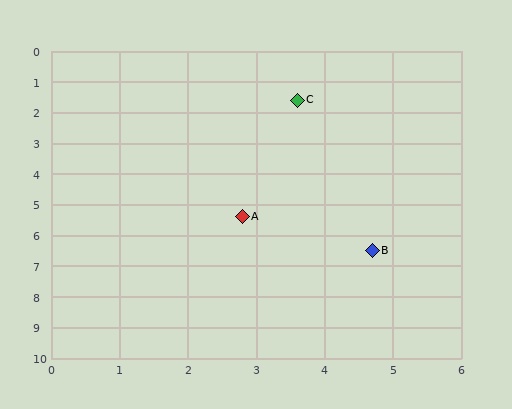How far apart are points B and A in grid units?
Points B and A are about 2.2 grid units apart.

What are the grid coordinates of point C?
Point C is at approximately (3.6, 1.6).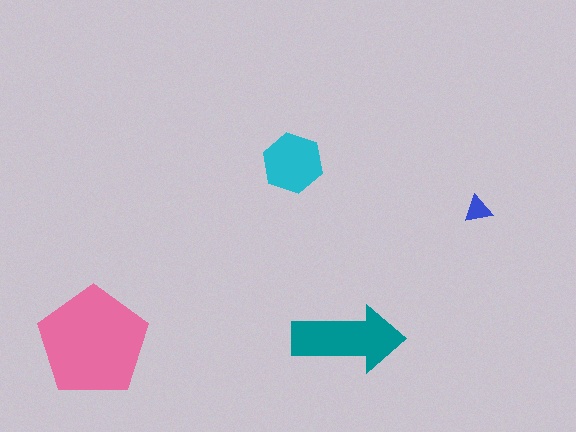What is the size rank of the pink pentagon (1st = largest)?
1st.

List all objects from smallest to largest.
The blue triangle, the cyan hexagon, the teal arrow, the pink pentagon.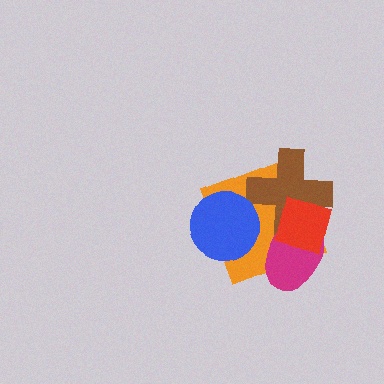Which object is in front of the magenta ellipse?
The red square is in front of the magenta ellipse.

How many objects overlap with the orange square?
4 objects overlap with the orange square.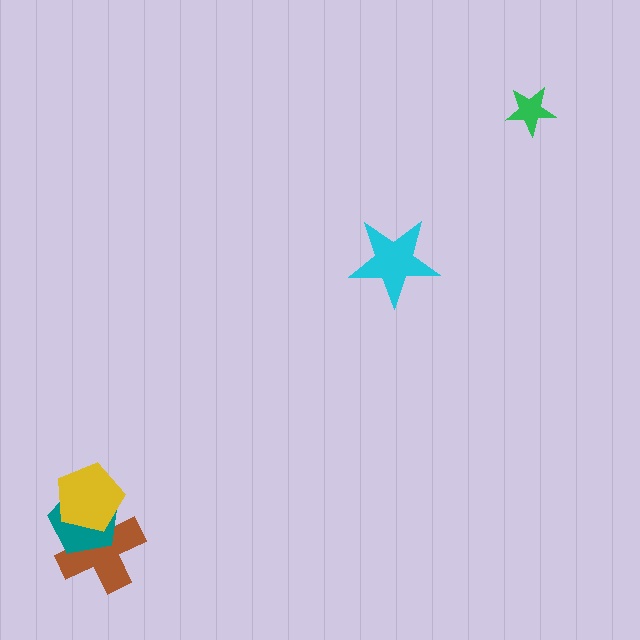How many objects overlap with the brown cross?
2 objects overlap with the brown cross.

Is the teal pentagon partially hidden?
Yes, it is partially covered by another shape.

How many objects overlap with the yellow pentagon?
2 objects overlap with the yellow pentagon.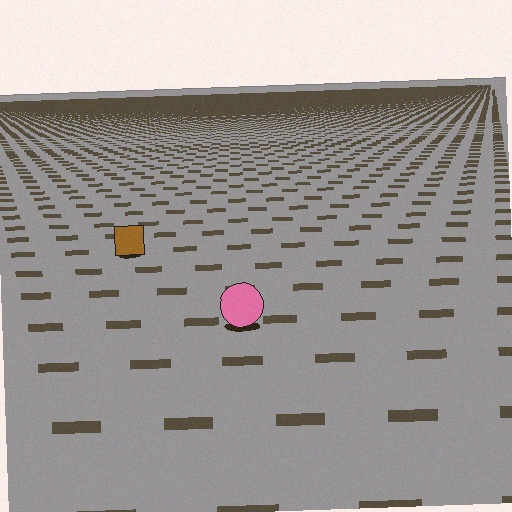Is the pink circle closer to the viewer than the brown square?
Yes. The pink circle is closer — you can tell from the texture gradient: the ground texture is coarser near it.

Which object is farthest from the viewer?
The brown square is farthest from the viewer. It appears smaller and the ground texture around it is denser.